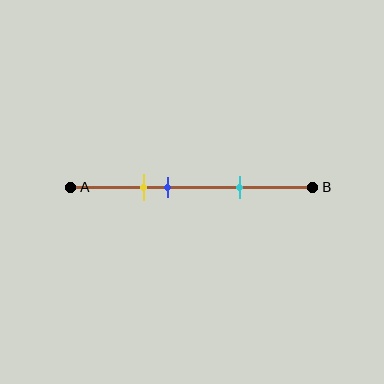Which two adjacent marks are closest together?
The yellow and blue marks are the closest adjacent pair.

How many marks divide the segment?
There are 3 marks dividing the segment.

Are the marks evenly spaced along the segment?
No, the marks are not evenly spaced.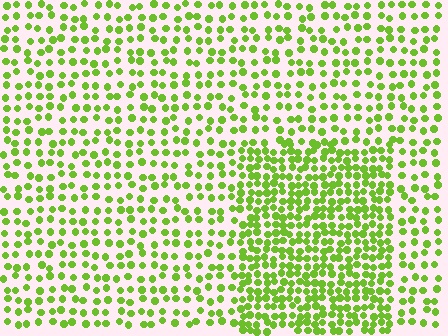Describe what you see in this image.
The image contains small lime elements arranged at two different densities. A rectangle-shaped region is visible where the elements are more densely packed than the surrounding area.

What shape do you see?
I see a rectangle.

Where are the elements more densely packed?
The elements are more densely packed inside the rectangle boundary.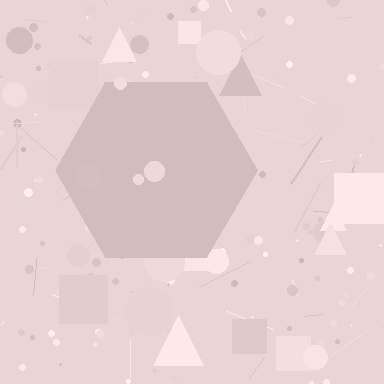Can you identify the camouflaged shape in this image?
The camouflaged shape is a hexagon.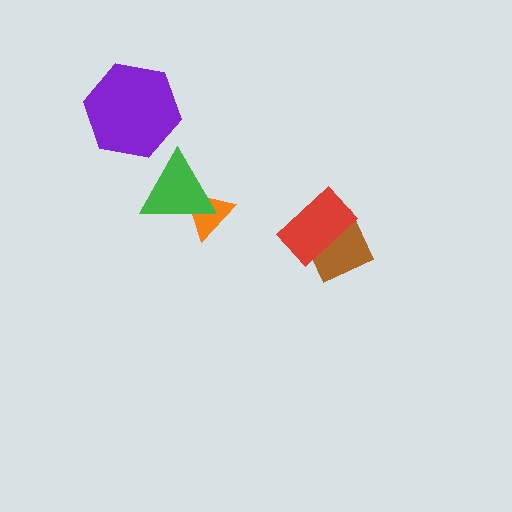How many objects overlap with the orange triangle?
1 object overlaps with the orange triangle.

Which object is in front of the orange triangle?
The green triangle is in front of the orange triangle.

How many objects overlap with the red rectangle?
1 object overlaps with the red rectangle.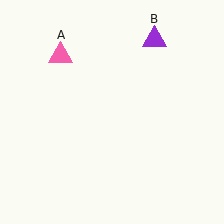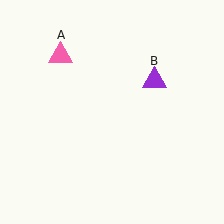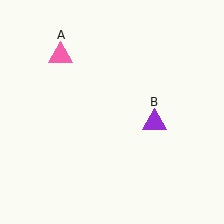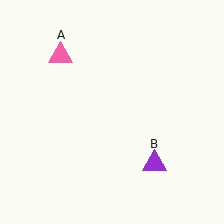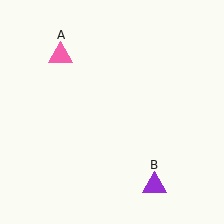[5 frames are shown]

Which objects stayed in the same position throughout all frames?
Pink triangle (object A) remained stationary.